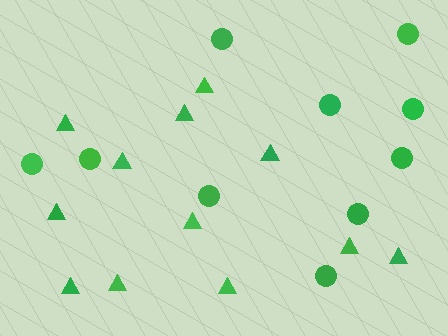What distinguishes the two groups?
There are 2 groups: one group of circles (10) and one group of triangles (12).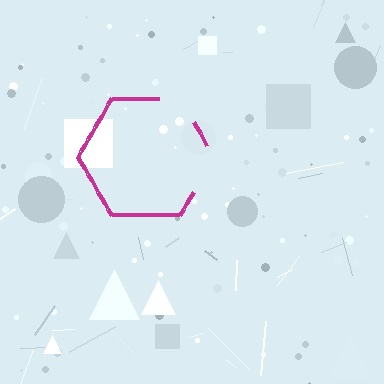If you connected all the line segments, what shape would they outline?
They would outline a hexagon.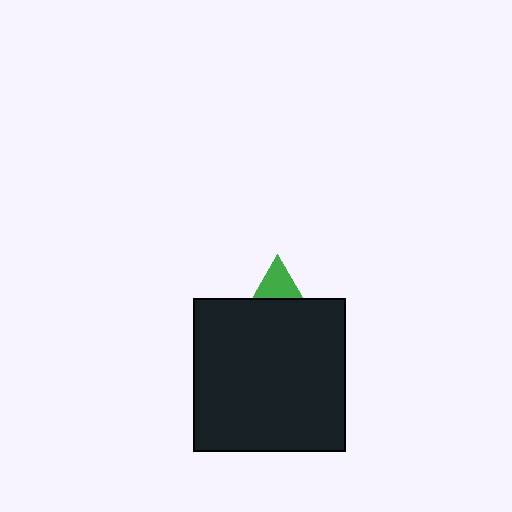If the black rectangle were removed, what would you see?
You would see the complete green triangle.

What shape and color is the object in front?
The object in front is a black rectangle.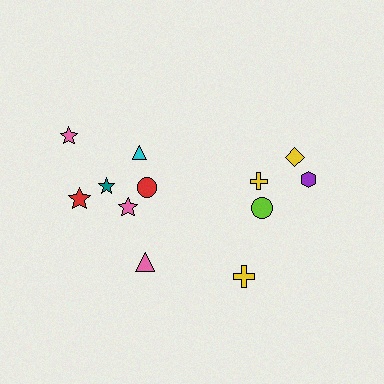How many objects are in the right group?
There are 5 objects.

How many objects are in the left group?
There are 7 objects.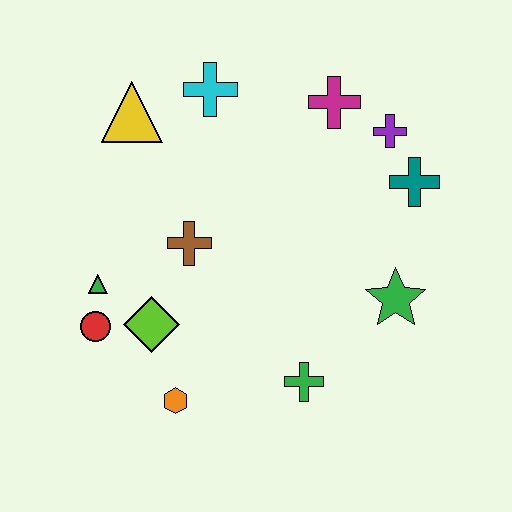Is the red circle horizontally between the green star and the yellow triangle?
No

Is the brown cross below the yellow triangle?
Yes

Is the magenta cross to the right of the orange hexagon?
Yes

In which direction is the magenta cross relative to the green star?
The magenta cross is above the green star.